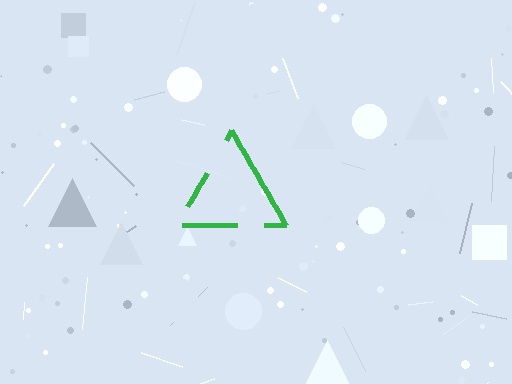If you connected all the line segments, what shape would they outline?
They would outline a triangle.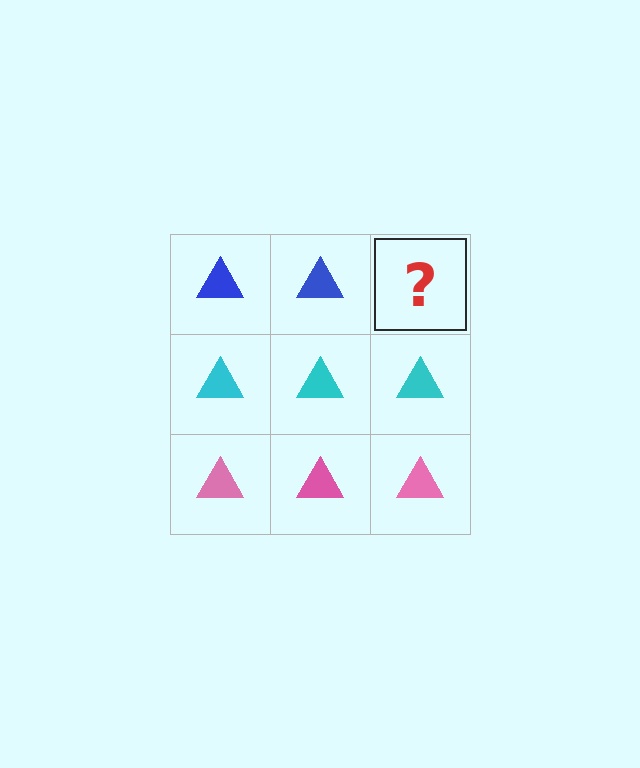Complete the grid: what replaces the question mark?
The question mark should be replaced with a blue triangle.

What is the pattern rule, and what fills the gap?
The rule is that each row has a consistent color. The gap should be filled with a blue triangle.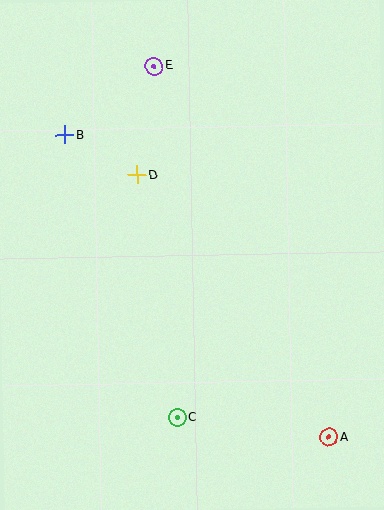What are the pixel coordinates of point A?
Point A is at (329, 437).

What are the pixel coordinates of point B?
Point B is at (65, 135).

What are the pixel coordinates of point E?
Point E is at (154, 66).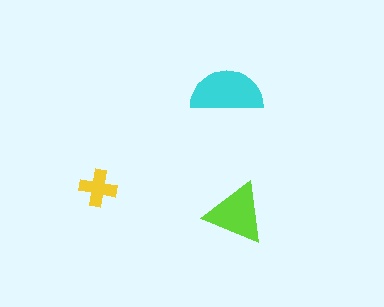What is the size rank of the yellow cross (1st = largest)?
3rd.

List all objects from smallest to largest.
The yellow cross, the lime triangle, the cyan semicircle.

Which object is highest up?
The cyan semicircle is topmost.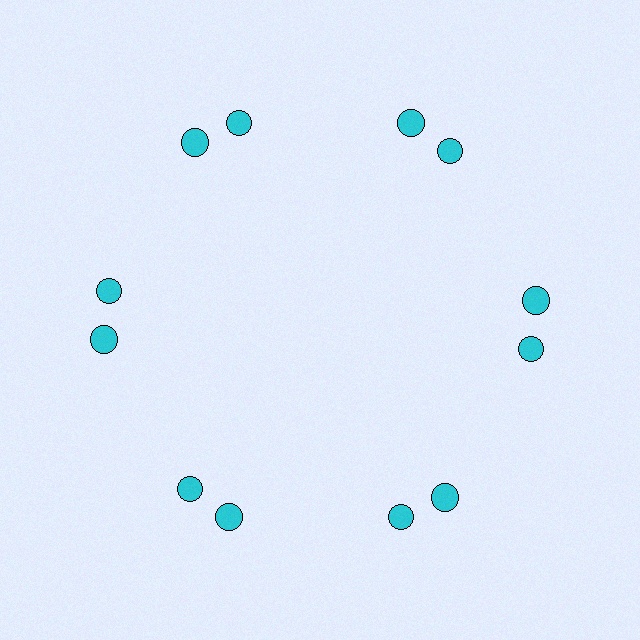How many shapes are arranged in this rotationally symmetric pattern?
There are 12 shapes, arranged in 6 groups of 2.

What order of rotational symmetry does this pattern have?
This pattern has 6-fold rotational symmetry.